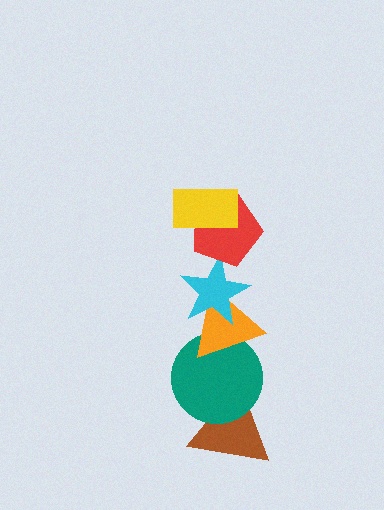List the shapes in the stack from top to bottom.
From top to bottom: the yellow rectangle, the red pentagon, the cyan star, the orange triangle, the teal circle, the brown triangle.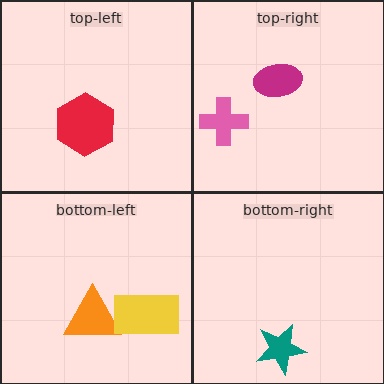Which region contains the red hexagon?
The top-left region.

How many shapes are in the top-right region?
2.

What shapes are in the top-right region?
The magenta ellipse, the pink cross.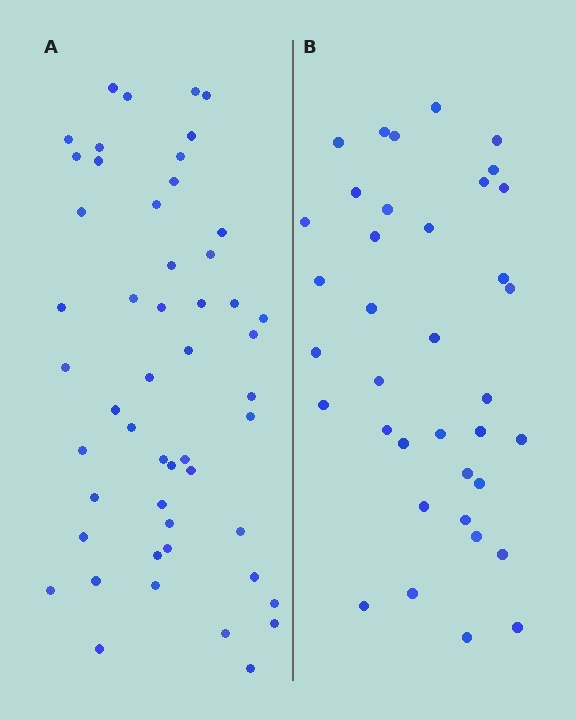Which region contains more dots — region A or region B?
Region A (the left region) has more dots.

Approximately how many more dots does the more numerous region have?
Region A has approximately 15 more dots than region B.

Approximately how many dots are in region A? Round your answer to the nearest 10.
About 50 dots. (The exact count is 51, which rounds to 50.)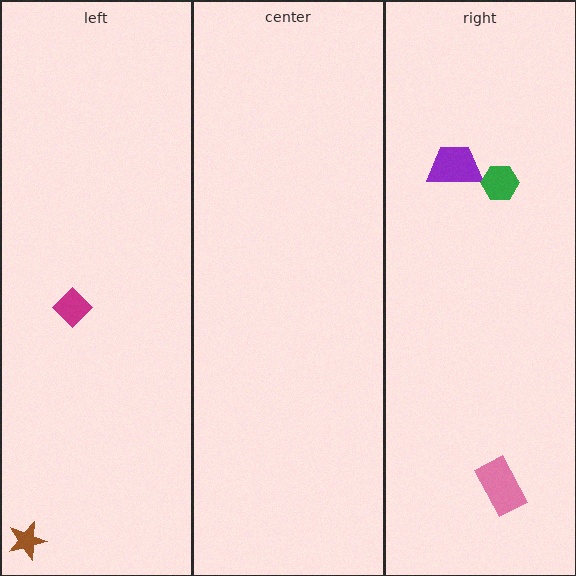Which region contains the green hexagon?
The right region.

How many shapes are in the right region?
3.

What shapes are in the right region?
The purple trapezoid, the green hexagon, the pink rectangle.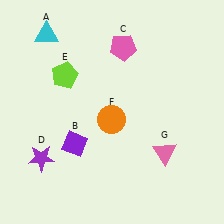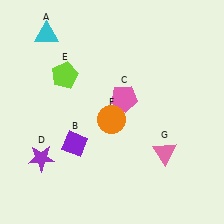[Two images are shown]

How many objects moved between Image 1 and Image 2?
1 object moved between the two images.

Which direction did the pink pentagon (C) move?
The pink pentagon (C) moved down.